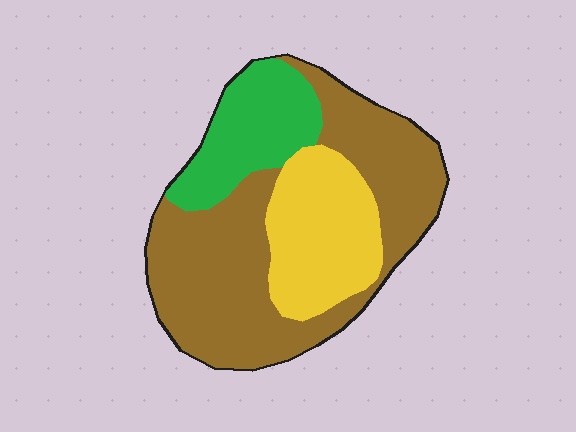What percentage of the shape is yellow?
Yellow covers 24% of the shape.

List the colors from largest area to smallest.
From largest to smallest: brown, yellow, green.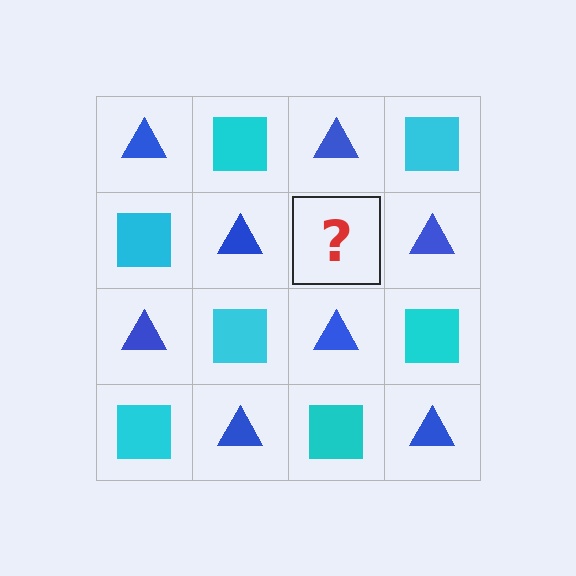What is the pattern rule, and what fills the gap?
The rule is that it alternates blue triangle and cyan square in a checkerboard pattern. The gap should be filled with a cyan square.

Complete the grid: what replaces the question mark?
The question mark should be replaced with a cyan square.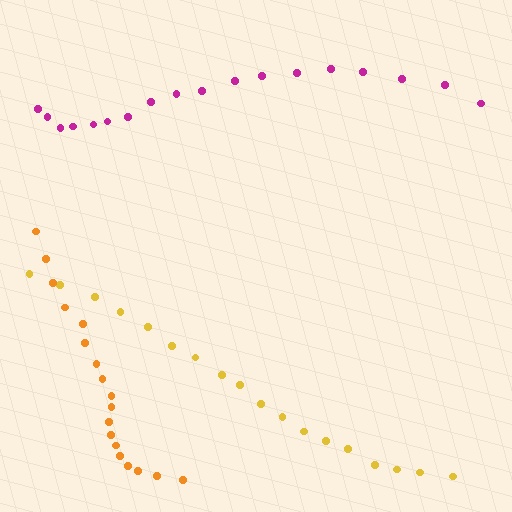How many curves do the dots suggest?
There are 3 distinct paths.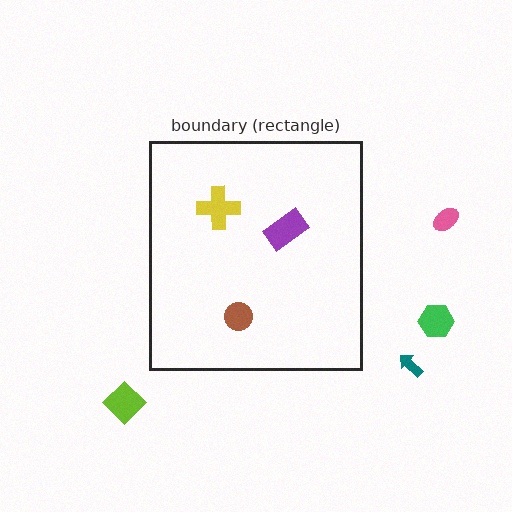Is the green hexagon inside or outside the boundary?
Outside.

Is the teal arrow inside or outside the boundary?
Outside.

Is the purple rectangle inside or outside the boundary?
Inside.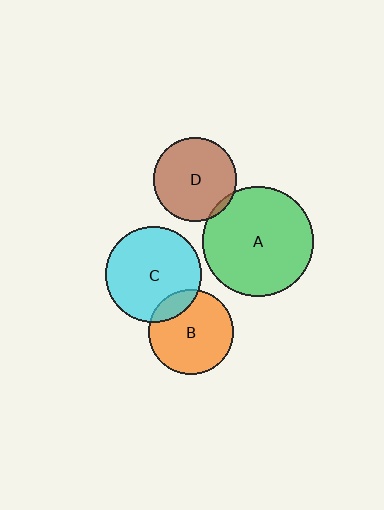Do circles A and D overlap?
Yes.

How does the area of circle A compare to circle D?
Approximately 1.7 times.